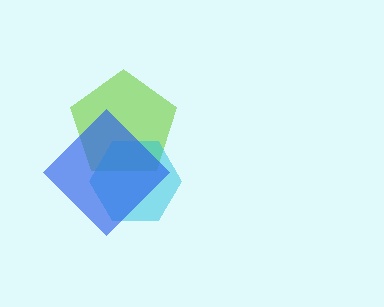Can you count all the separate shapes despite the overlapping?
Yes, there are 3 separate shapes.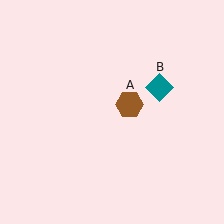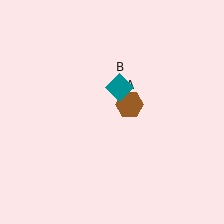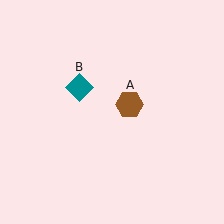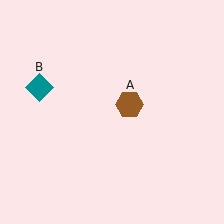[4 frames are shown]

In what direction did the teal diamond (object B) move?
The teal diamond (object B) moved left.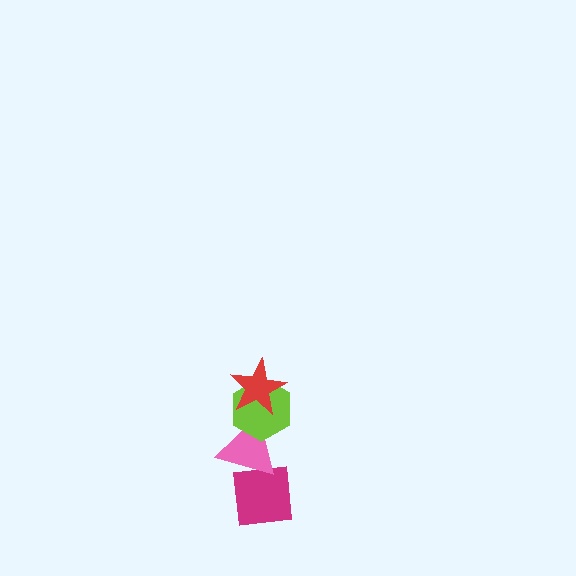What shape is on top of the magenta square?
The pink triangle is on top of the magenta square.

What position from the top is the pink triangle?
The pink triangle is 3rd from the top.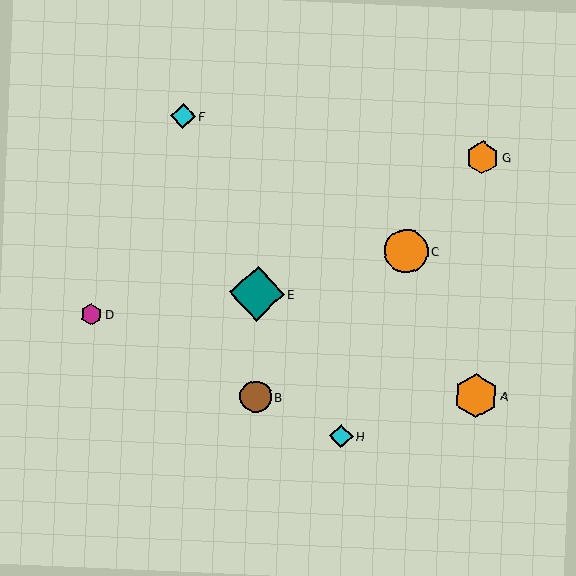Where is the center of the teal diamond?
The center of the teal diamond is at (257, 293).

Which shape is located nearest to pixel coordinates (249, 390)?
The brown circle (labeled B) at (256, 397) is nearest to that location.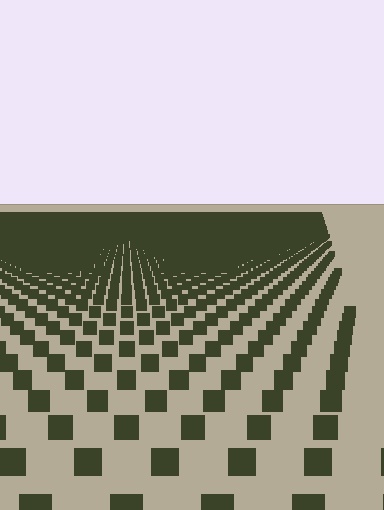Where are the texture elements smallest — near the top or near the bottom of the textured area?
Near the top.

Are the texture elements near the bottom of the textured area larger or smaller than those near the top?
Larger. Near the bottom, elements are closer to the viewer and appear at a bigger on-screen size.